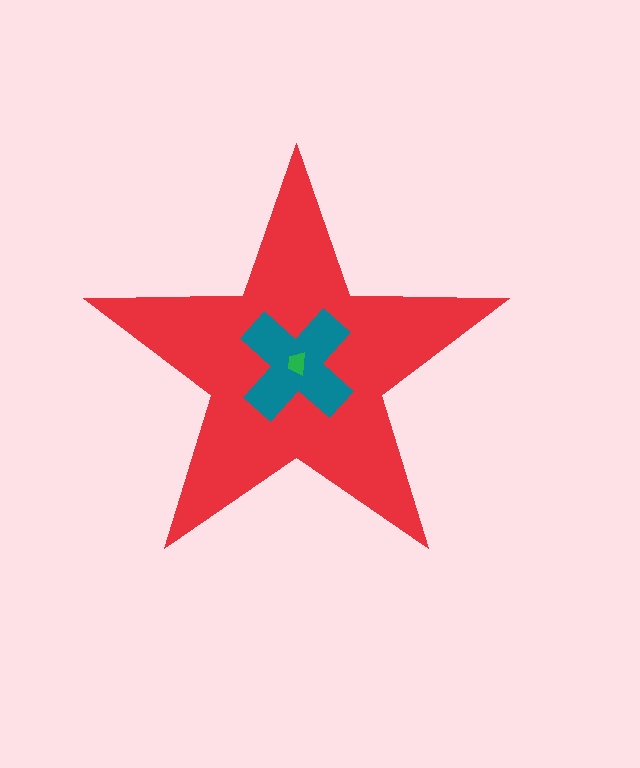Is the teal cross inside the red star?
Yes.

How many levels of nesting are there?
3.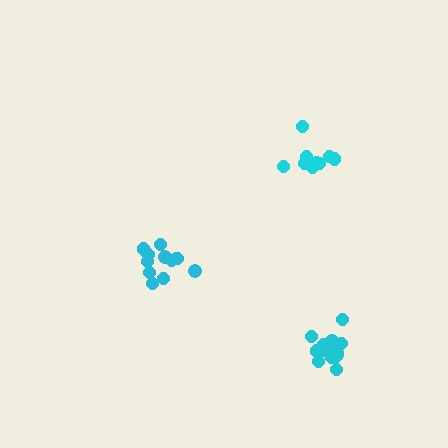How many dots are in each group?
Group 1: 15 dots, Group 2: 11 dots, Group 3: 9 dots (35 total).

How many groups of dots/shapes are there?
There are 3 groups.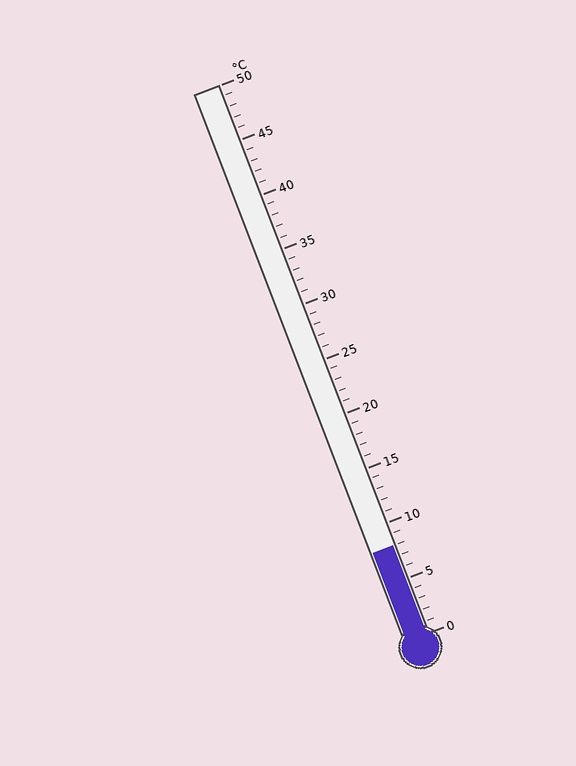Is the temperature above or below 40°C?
The temperature is below 40°C.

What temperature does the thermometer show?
The thermometer shows approximately 8°C.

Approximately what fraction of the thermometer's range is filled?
The thermometer is filled to approximately 15% of its range.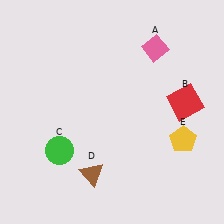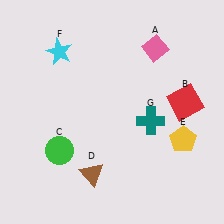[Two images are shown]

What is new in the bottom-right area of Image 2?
A teal cross (G) was added in the bottom-right area of Image 2.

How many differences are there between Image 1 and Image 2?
There are 2 differences between the two images.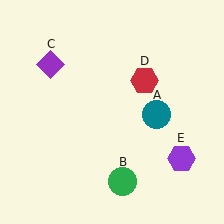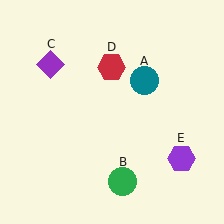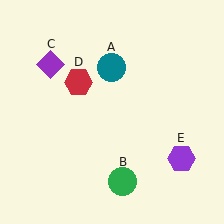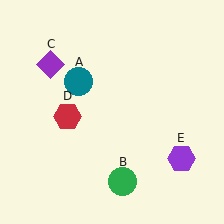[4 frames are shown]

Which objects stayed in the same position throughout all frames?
Green circle (object B) and purple diamond (object C) and purple hexagon (object E) remained stationary.